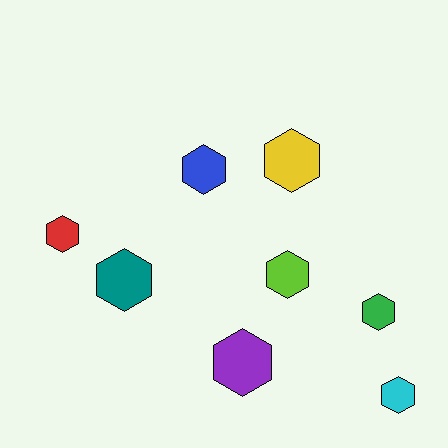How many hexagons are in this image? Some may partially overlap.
There are 8 hexagons.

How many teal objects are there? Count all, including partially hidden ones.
There is 1 teal object.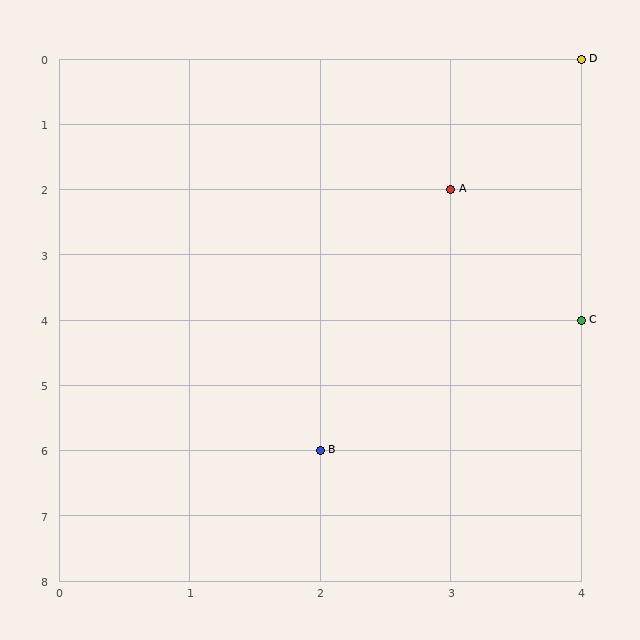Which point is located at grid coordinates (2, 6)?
Point B is at (2, 6).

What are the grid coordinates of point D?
Point D is at grid coordinates (4, 0).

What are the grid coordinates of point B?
Point B is at grid coordinates (2, 6).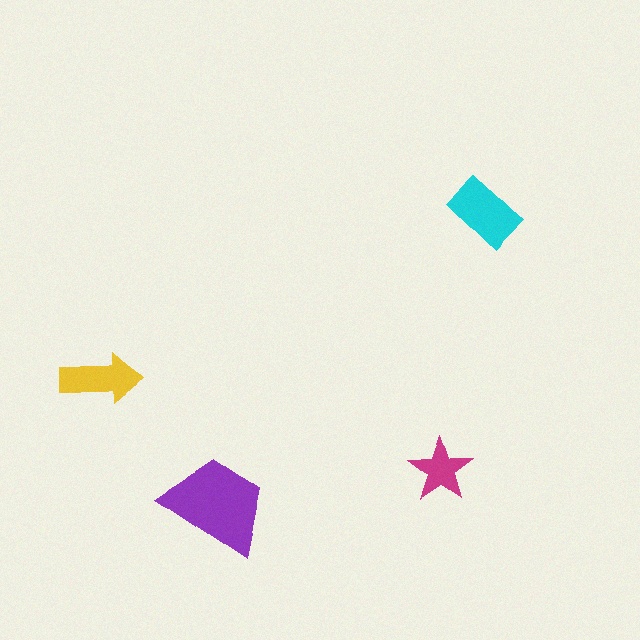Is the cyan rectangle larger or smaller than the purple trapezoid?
Smaller.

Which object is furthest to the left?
The yellow arrow is leftmost.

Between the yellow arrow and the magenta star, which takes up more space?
The yellow arrow.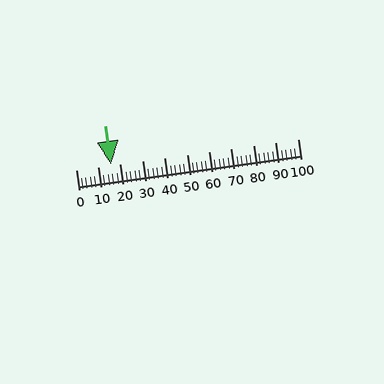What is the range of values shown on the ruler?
The ruler shows values from 0 to 100.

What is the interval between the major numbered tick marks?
The major tick marks are spaced 10 units apart.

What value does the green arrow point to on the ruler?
The green arrow points to approximately 16.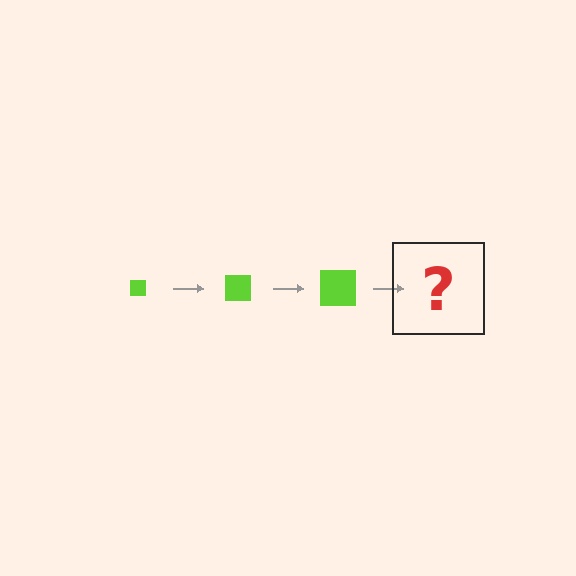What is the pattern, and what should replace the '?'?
The pattern is that the square gets progressively larger each step. The '?' should be a lime square, larger than the previous one.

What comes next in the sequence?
The next element should be a lime square, larger than the previous one.